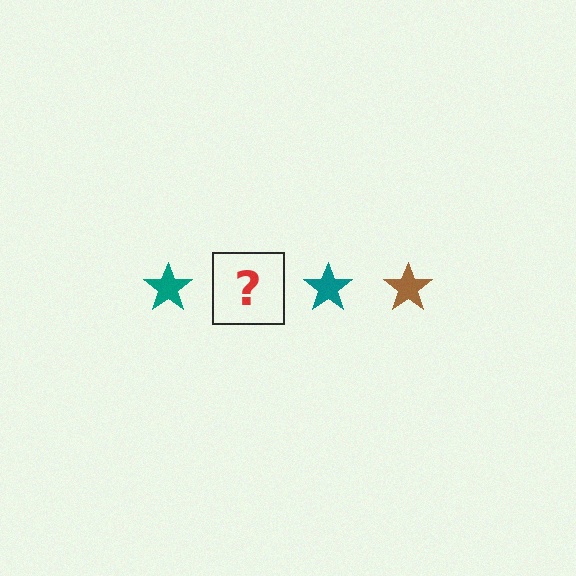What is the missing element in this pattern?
The missing element is a brown star.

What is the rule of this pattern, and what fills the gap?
The rule is that the pattern cycles through teal, brown stars. The gap should be filled with a brown star.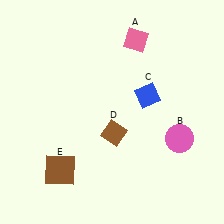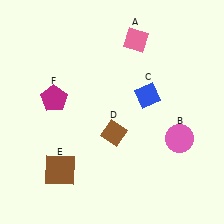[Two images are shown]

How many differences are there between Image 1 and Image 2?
There is 1 difference between the two images.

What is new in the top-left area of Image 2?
A magenta pentagon (F) was added in the top-left area of Image 2.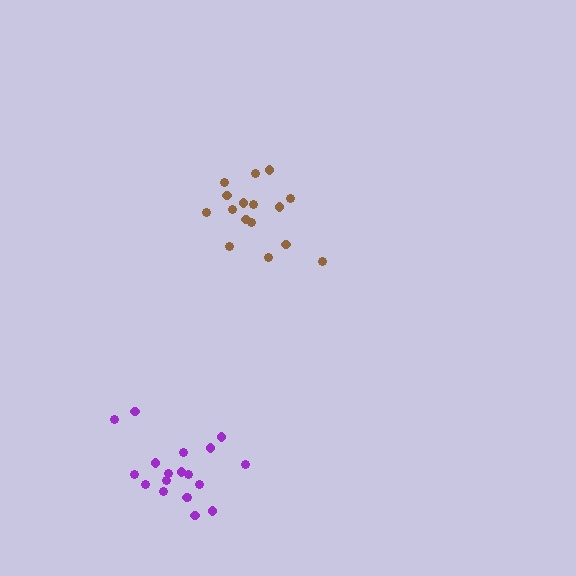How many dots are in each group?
Group 1: 16 dots, Group 2: 19 dots (35 total).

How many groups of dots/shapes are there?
There are 2 groups.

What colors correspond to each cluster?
The clusters are colored: brown, purple.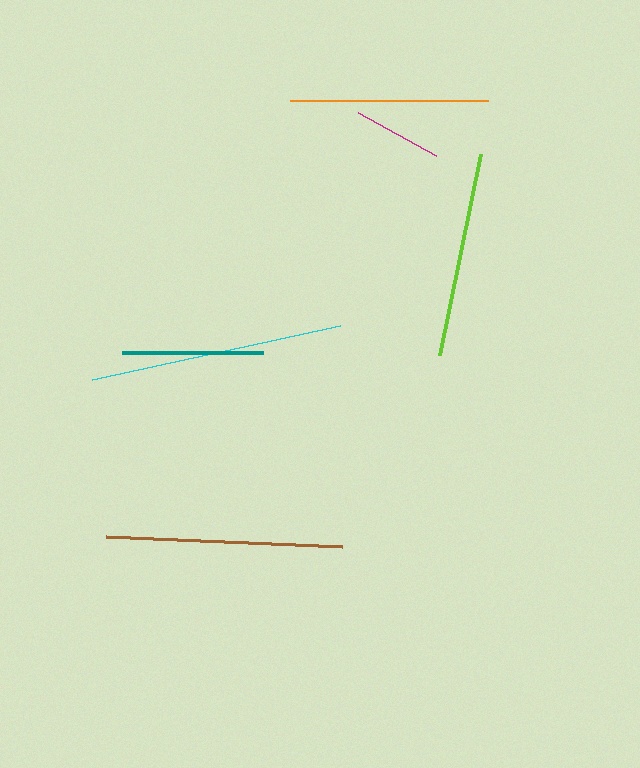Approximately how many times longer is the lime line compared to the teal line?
The lime line is approximately 1.5 times the length of the teal line.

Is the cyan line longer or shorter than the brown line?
The cyan line is longer than the brown line.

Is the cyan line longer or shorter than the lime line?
The cyan line is longer than the lime line.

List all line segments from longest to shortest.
From longest to shortest: cyan, brown, lime, orange, teal, magenta.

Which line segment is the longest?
The cyan line is the longest at approximately 255 pixels.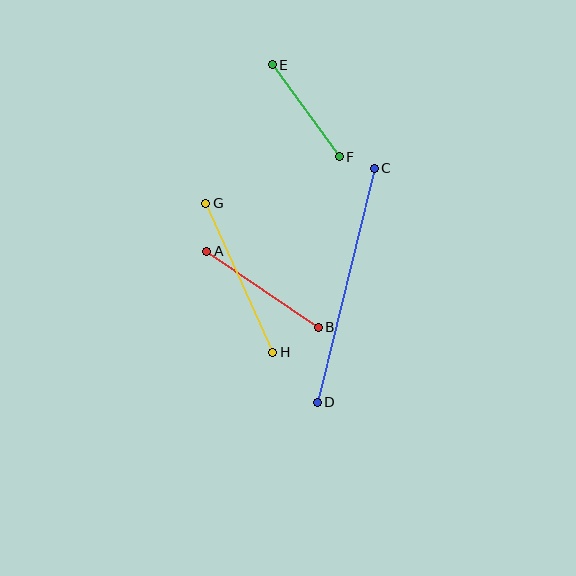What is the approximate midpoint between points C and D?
The midpoint is at approximately (346, 285) pixels.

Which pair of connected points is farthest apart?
Points C and D are farthest apart.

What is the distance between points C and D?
The distance is approximately 241 pixels.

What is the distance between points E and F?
The distance is approximately 114 pixels.